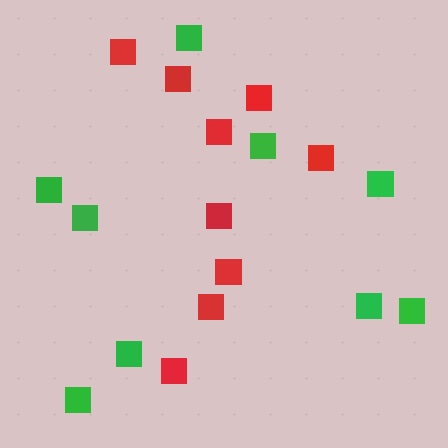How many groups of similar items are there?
There are 2 groups: one group of red squares (9) and one group of green squares (9).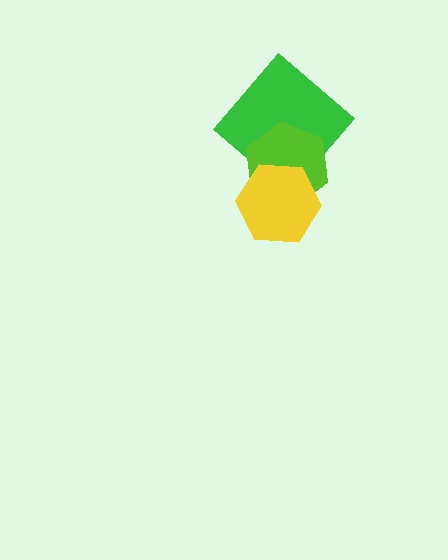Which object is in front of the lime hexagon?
The yellow hexagon is in front of the lime hexagon.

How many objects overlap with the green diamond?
2 objects overlap with the green diamond.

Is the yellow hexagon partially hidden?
No, no other shape covers it.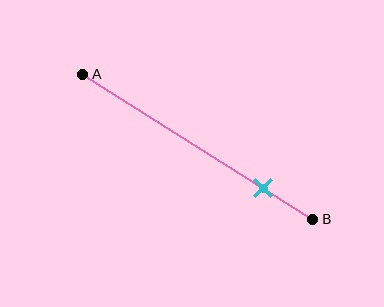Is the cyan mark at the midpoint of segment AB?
No, the mark is at about 80% from A, not at the 50% midpoint.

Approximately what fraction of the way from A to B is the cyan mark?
The cyan mark is approximately 80% of the way from A to B.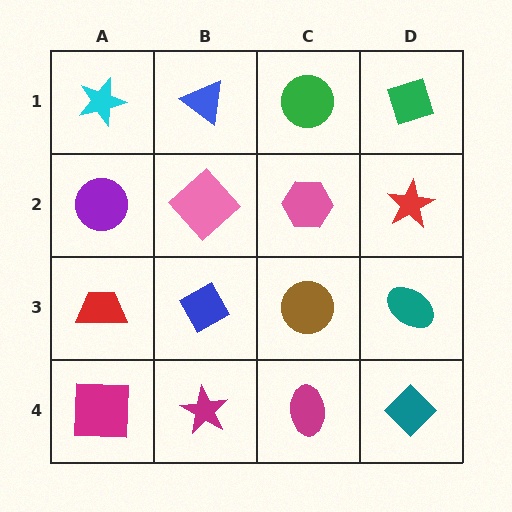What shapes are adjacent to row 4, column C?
A brown circle (row 3, column C), a magenta star (row 4, column B), a teal diamond (row 4, column D).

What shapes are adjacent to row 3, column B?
A pink diamond (row 2, column B), a magenta star (row 4, column B), a red trapezoid (row 3, column A), a brown circle (row 3, column C).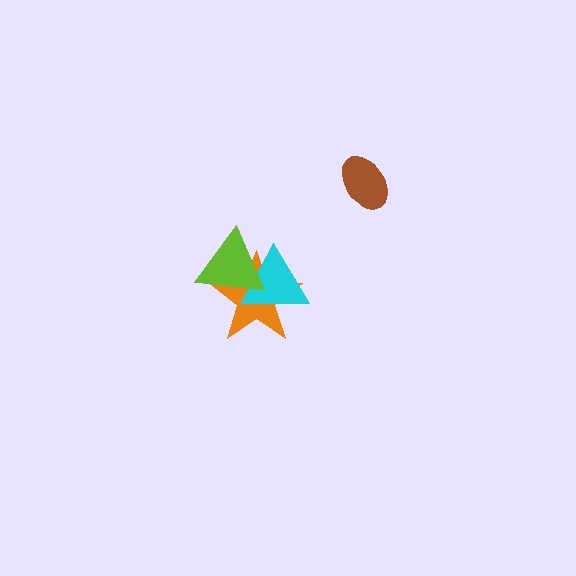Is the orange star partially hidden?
Yes, it is partially covered by another shape.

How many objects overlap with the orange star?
2 objects overlap with the orange star.